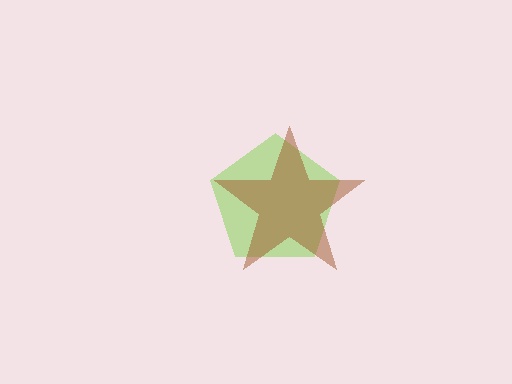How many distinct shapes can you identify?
There are 2 distinct shapes: a lime pentagon, a brown star.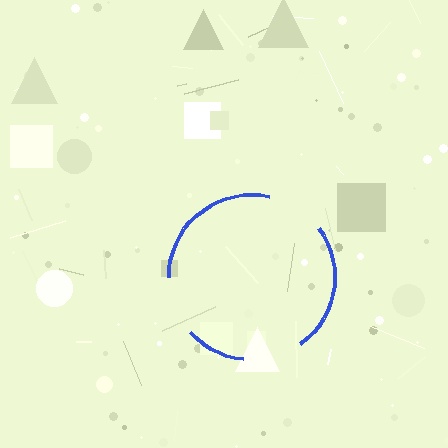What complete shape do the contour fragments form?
The contour fragments form a circle.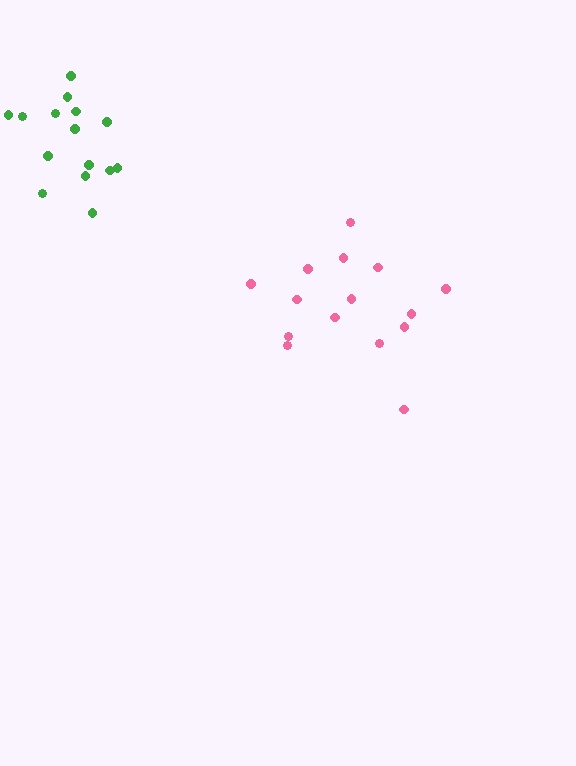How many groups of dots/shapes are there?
There are 2 groups.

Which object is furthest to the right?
The pink cluster is rightmost.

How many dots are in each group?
Group 1: 15 dots, Group 2: 15 dots (30 total).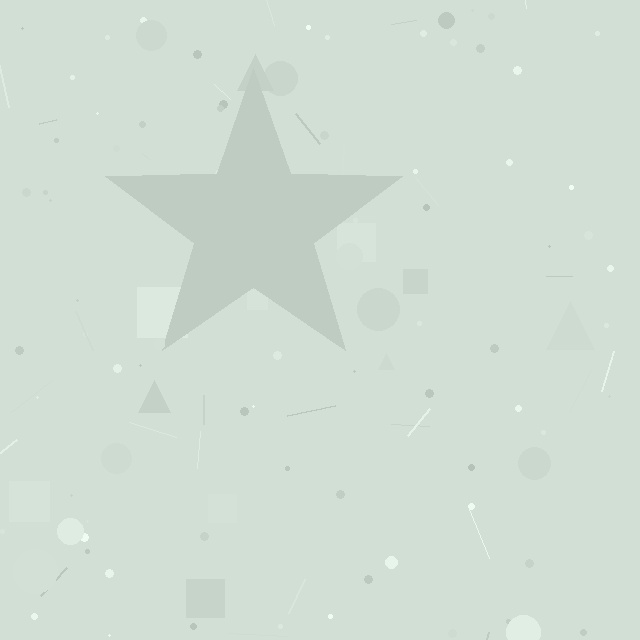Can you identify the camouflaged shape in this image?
The camouflaged shape is a star.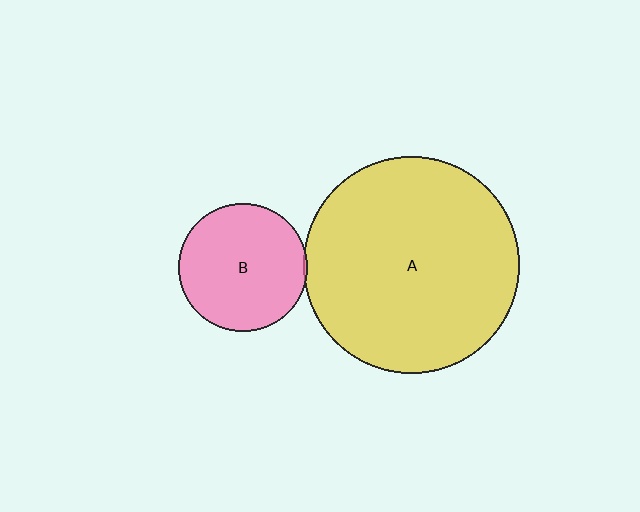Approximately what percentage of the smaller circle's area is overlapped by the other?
Approximately 5%.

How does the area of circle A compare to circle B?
Approximately 2.9 times.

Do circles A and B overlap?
Yes.